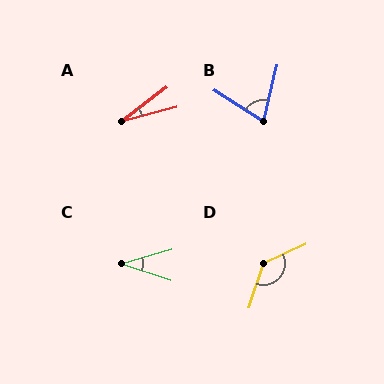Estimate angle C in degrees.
Approximately 35 degrees.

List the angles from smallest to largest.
A (22°), C (35°), B (71°), D (133°).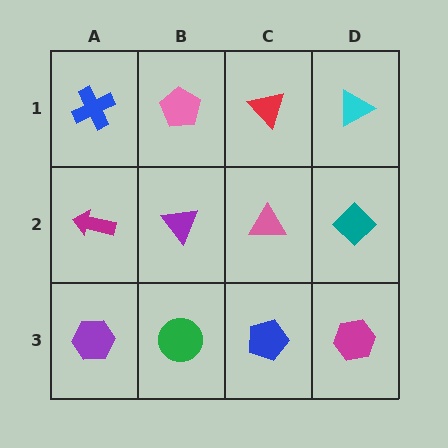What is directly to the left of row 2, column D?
A pink triangle.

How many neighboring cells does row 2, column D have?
3.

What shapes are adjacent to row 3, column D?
A teal diamond (row 2, column D), a blue pentagon (row 3, column C).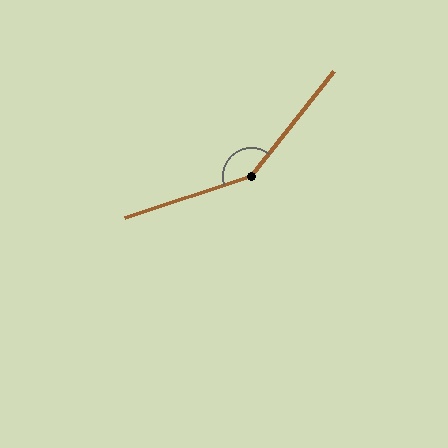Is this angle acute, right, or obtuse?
It is obtuse.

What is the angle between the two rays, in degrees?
Approximately 147 degrees.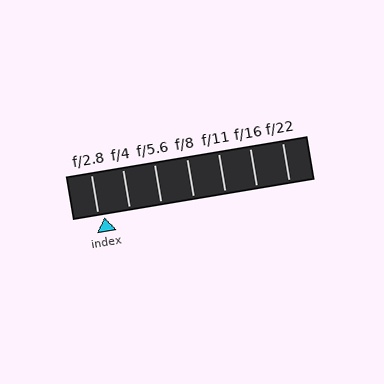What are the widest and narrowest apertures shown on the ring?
The widest aperture shown is f/2.8 and the narrowest is f/22.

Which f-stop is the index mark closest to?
The index mark is closest to f/2.8.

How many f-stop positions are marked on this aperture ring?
There are 7 f-stop positions marked.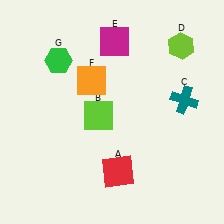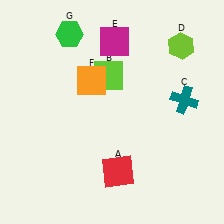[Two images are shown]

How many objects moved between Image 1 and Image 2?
2 objects moved between the two images.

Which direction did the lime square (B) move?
The lime square (B) moved up.